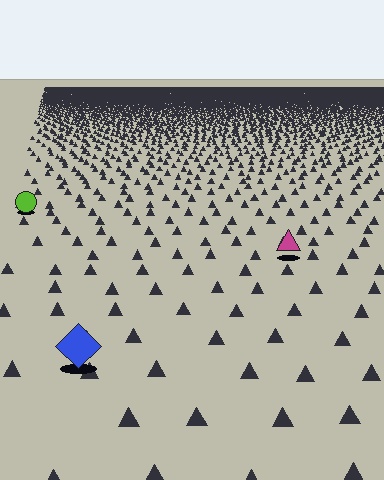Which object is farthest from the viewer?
The lime circle is farthest from the viewer. It appears smaller and the ground texture around it is denser.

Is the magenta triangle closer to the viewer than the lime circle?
Yes. The magenta triangle is closer — you can tell from the texture gradient: the ground texture is coarser near it.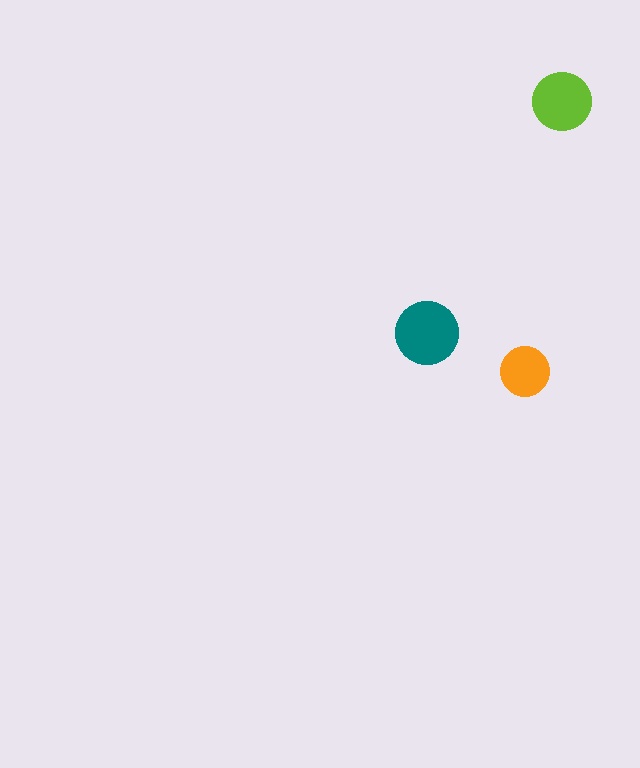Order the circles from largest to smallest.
the teal one, the lime one, the orange one.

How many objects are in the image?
There are 3 objects in the image.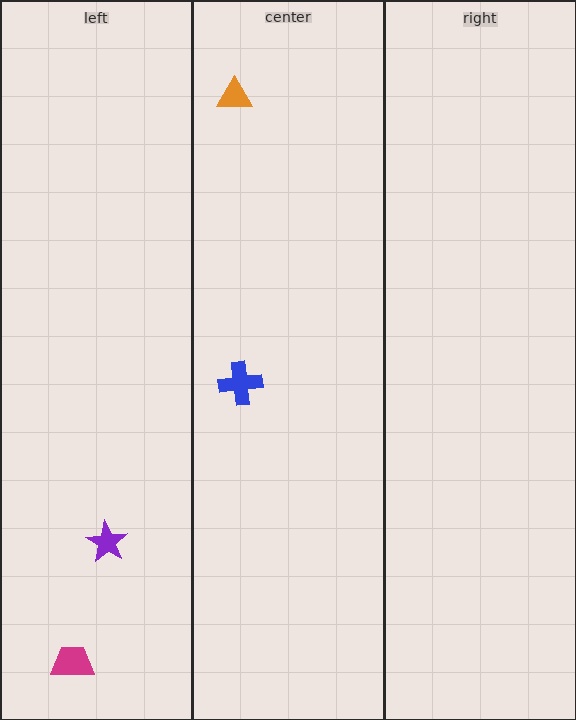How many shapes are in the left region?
2.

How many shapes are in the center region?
2.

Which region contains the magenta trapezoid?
The left region.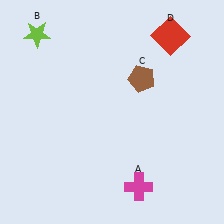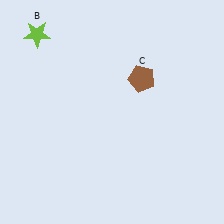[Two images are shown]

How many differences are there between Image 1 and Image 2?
There are 2 differences between the two images.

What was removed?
The magenta cross (A), the red square (D) were removed in Image 2.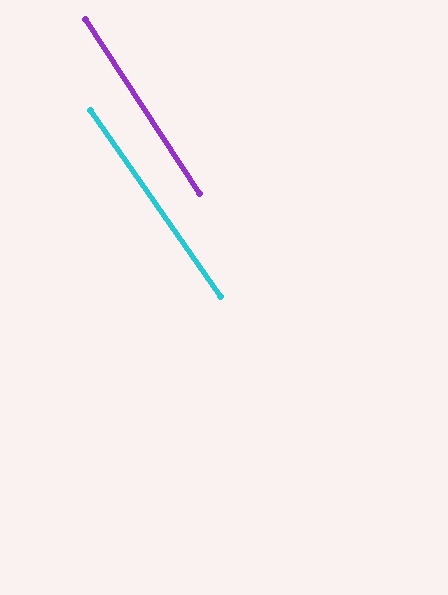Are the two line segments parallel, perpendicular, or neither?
Parallel — their directions differ by only 2.0°.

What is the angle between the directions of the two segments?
Approximately 2 degrees.